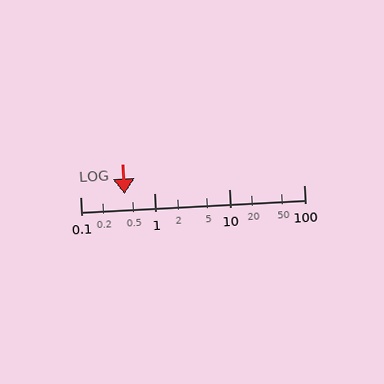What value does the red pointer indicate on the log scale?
The pointer indicates approximately 0.4.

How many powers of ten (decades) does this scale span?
The scale spans 3 decades, from 0.1 to 100.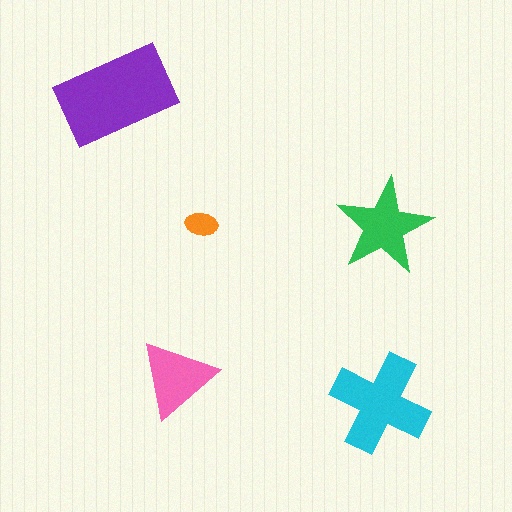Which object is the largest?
The purple rectangle.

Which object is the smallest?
The orange ellipse.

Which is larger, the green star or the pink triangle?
The green star.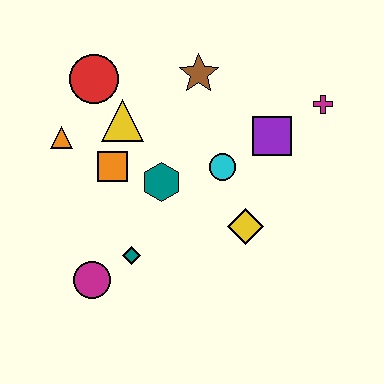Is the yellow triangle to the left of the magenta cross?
Yes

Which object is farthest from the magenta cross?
The magenta circle is farthest from the magenta cross.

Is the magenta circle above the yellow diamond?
No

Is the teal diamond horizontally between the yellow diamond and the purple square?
No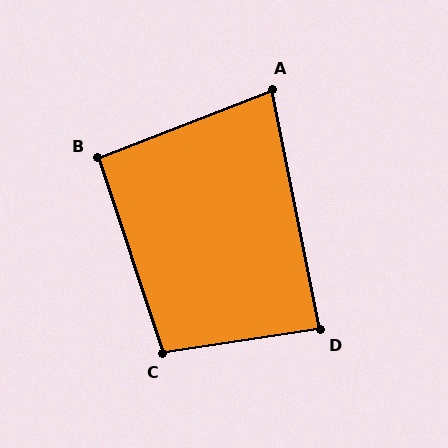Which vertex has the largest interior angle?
C, at approximately 100 degrees.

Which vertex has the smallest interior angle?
A, at approximately 80 degrees.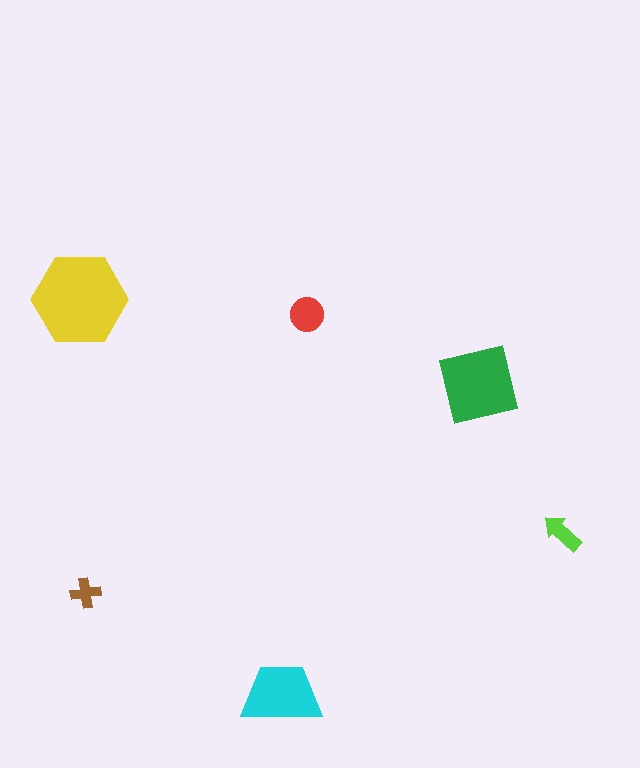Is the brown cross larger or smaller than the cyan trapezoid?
Smaller.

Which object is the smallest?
The brown cross.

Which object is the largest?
The yellow hexagon.